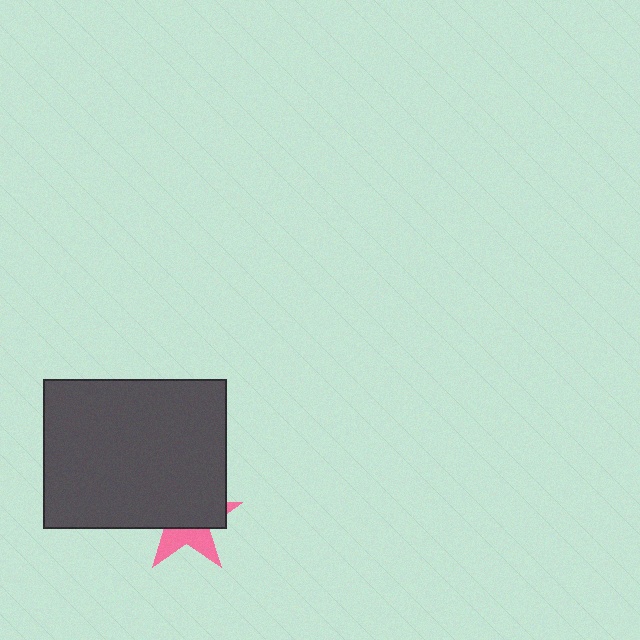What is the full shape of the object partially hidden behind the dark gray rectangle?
The partially hidden object is a pink star.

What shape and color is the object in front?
The object in front is a dark gray rectangle.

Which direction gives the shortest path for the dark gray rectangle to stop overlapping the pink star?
Moving up gives the shortest separation.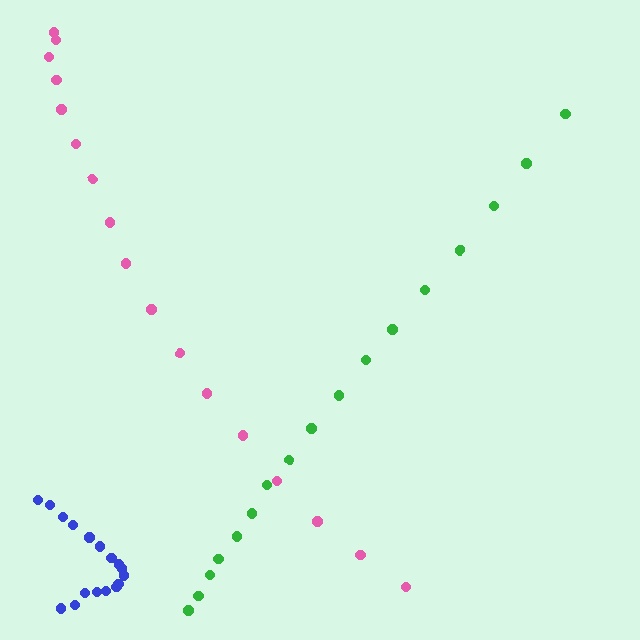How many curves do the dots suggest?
There are 3 distinct paths.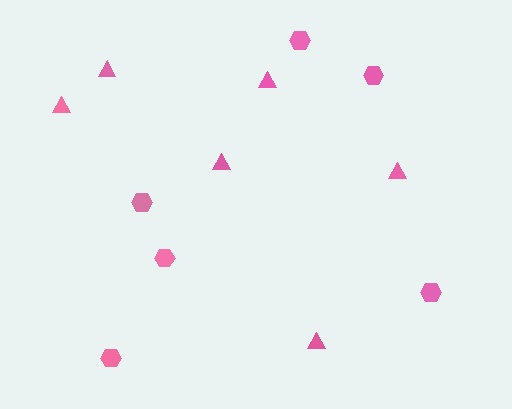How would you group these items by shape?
There are 2 groups: one group of hexagons (6) and one group of triangles (6).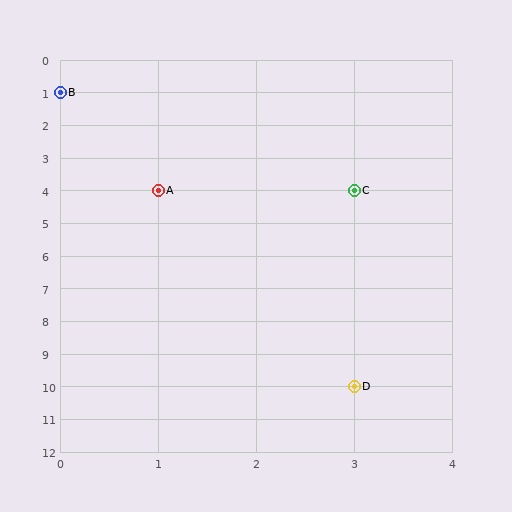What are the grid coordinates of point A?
Point A is at grid coordinates (1, 4).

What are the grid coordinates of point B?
Point B is at grid coordinates (0, 1).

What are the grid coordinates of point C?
Point C is at grid coordinates (3, 4).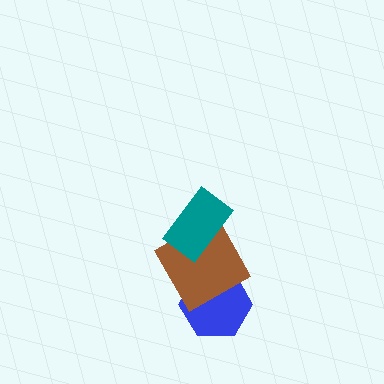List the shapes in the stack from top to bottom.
From top to bottom: the teal rectangle, the brown square, the blue hexagon.